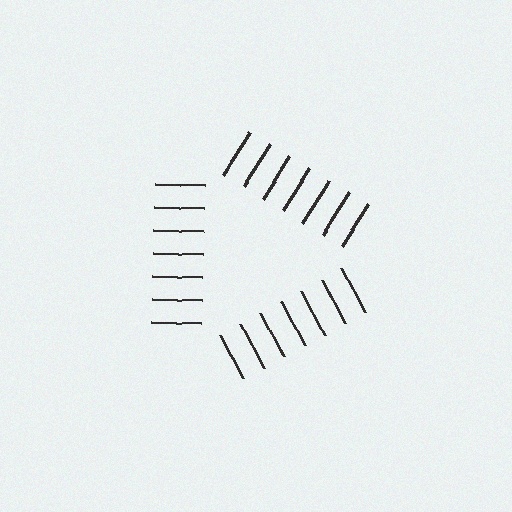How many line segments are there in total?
21 — 7 along each of the 3 edges.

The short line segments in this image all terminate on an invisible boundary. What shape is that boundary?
An illusory triangle — the line segments terminate on its edges but no continuous stroke is drawn.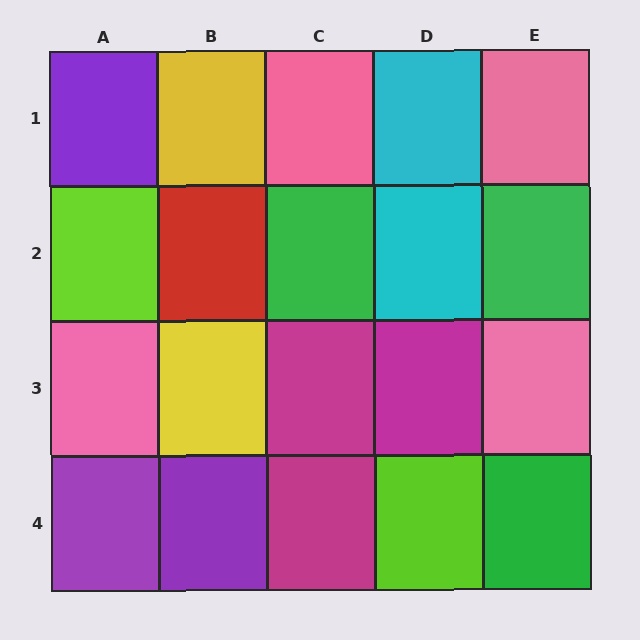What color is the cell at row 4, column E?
Green.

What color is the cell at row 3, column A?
Pink.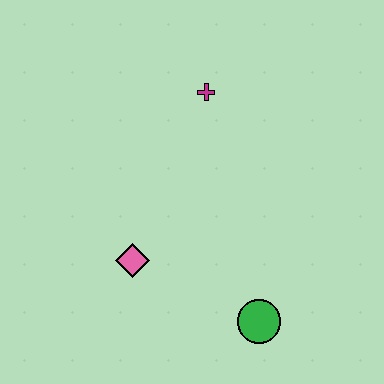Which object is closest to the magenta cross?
The pink diamond is closest to the magenta cross.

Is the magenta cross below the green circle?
No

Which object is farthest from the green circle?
The magenta cross is farthest from the green circle.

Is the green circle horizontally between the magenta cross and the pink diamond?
No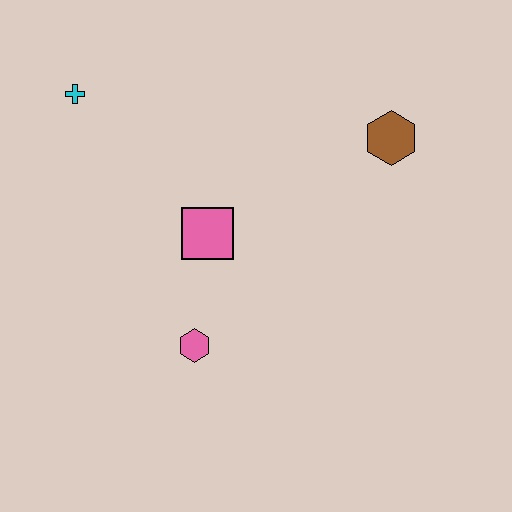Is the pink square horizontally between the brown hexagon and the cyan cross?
Yes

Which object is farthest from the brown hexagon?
The cyan cross is farthest from the brown hexagon.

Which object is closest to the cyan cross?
The pink square is closest to the cyan cross.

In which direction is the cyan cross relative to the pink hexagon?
The cyan cross is above the pink hexagon.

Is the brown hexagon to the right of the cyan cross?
Yes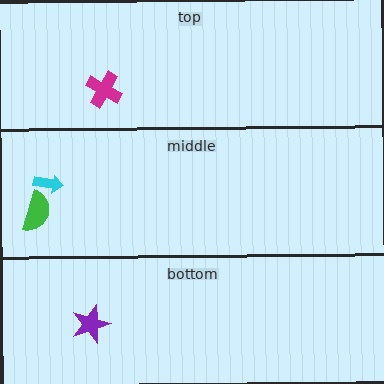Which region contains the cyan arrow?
The middle region.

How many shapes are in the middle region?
2.